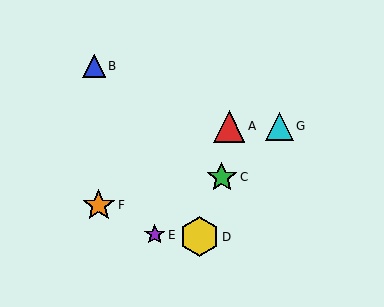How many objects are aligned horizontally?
2 objects (A, G) are aligned horizontally.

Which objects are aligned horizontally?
Objects A, G are aligned horizontally.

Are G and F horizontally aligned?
No, G is at y≈126 and F is at y≈205.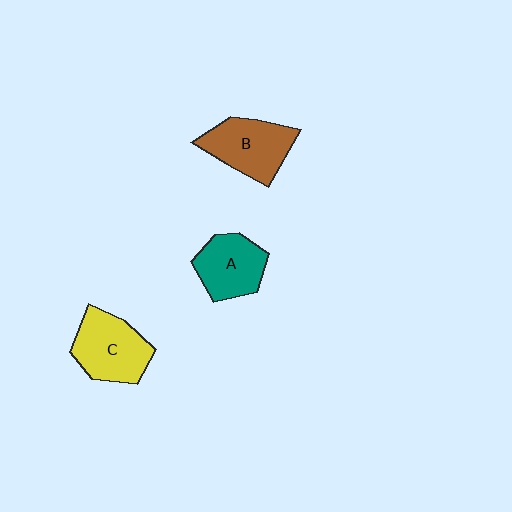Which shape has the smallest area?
Shape A (teal).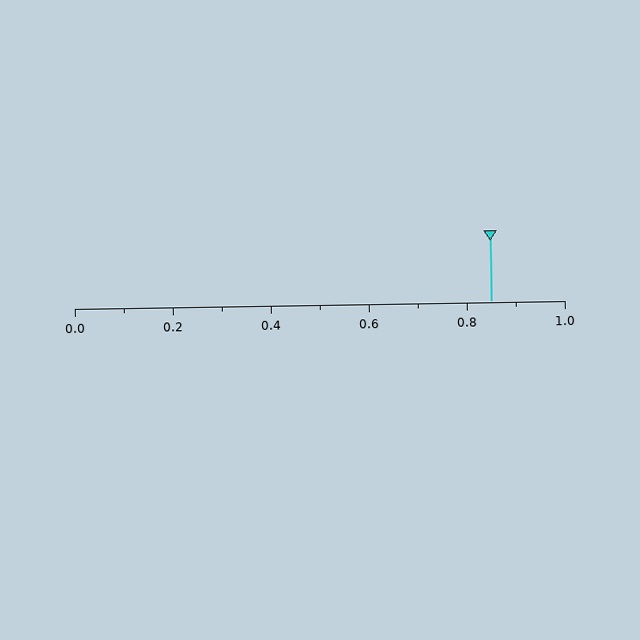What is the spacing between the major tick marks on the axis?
The major ticks are spaced 0.2 apart.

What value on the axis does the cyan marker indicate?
The marker indicates approximately 0.85.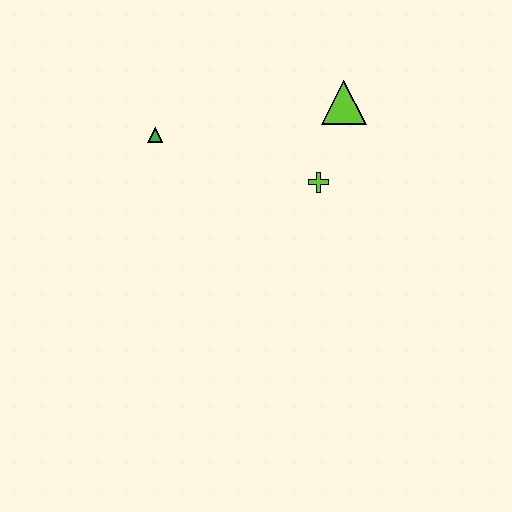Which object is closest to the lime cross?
The lime triangle is closest to the lime cross.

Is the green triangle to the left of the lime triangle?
Yes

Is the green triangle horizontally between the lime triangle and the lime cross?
No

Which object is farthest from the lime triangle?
The green triangle is farthest from the lime triangle.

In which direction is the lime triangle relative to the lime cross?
The lime triangle is above the lime cross.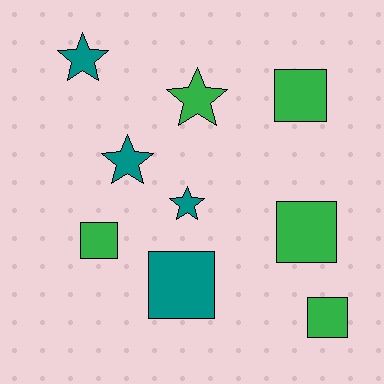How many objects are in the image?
There are 9 objects.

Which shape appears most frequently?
Square, with 5 objects.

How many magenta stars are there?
There are no magenta stars.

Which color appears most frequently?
Green, with 5 objects.